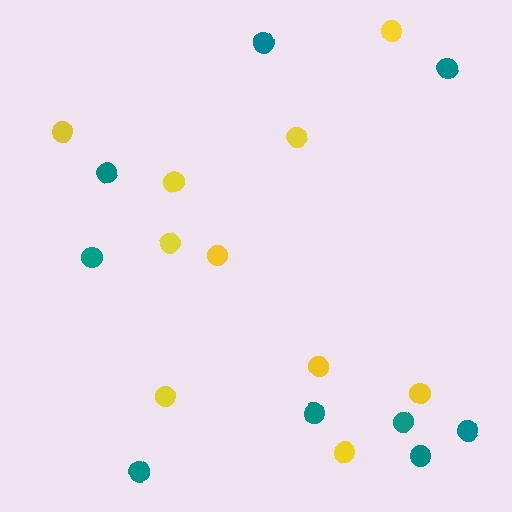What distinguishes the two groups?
There are 2 groups: one group of yellow circles (10) and one group of teal circles (9).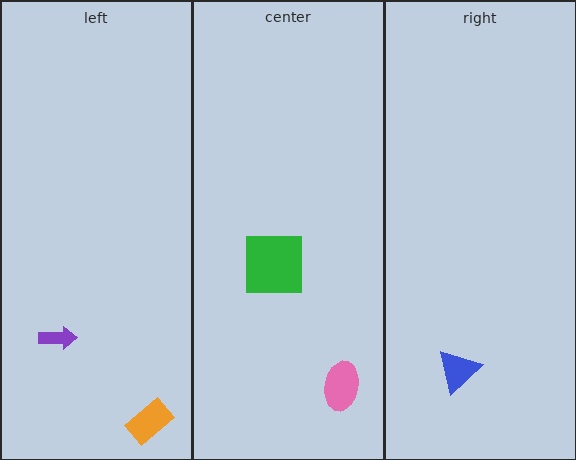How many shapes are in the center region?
2.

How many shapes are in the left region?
2.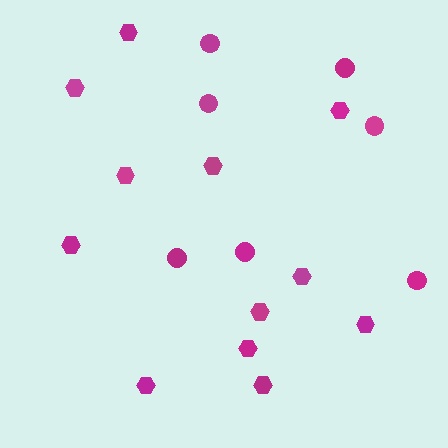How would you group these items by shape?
There are 2 groups: one group of hexagons (12) and one group of circles (7).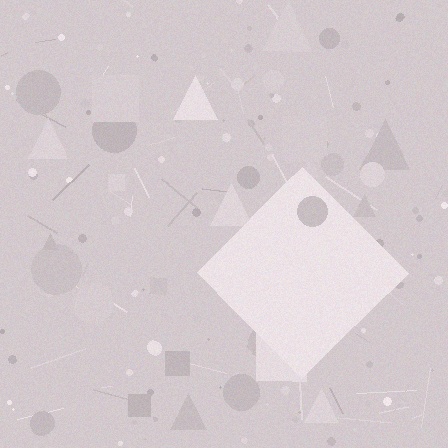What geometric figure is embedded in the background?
A diamond is embedded in the background.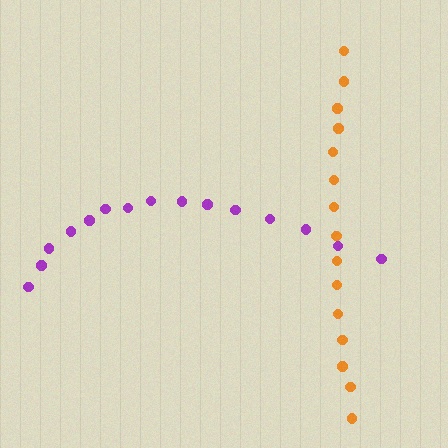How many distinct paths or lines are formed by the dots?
There are 2 distinct paths.